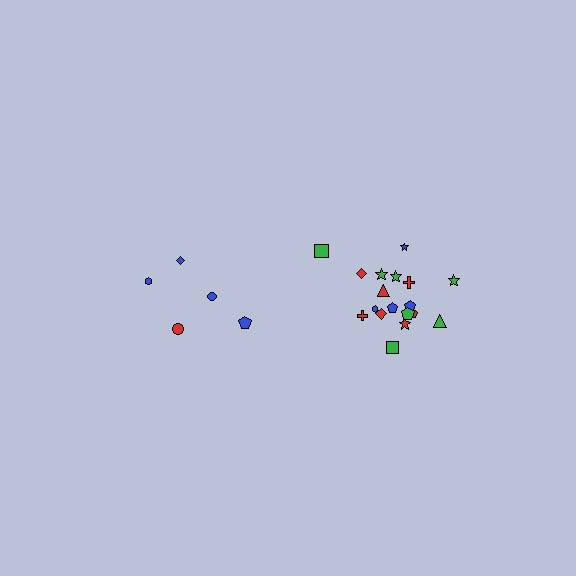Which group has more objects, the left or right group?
The right group.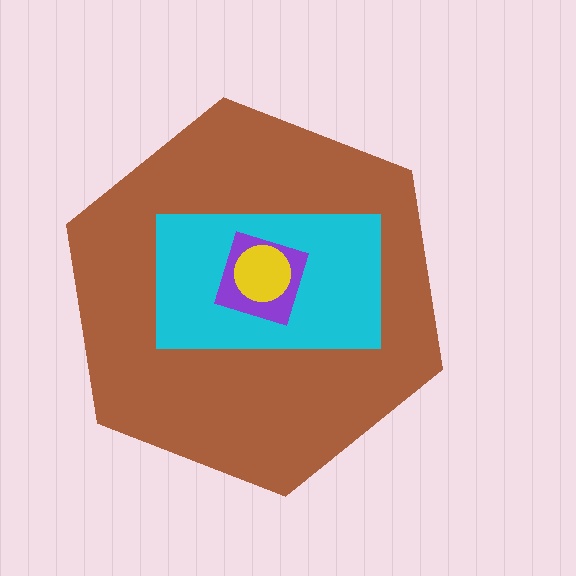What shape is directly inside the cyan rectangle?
The purple diamond.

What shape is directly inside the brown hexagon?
The cyan rectangle.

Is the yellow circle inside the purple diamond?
Yes.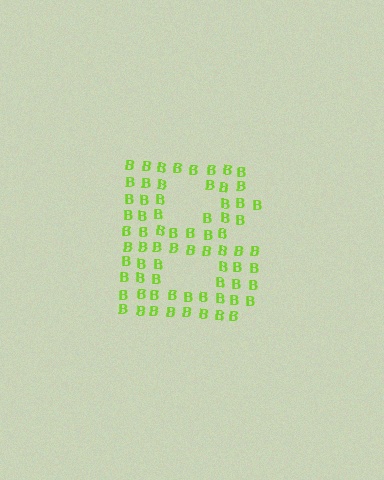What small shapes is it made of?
It is made of small letter B's.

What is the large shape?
The large shape is the letter B.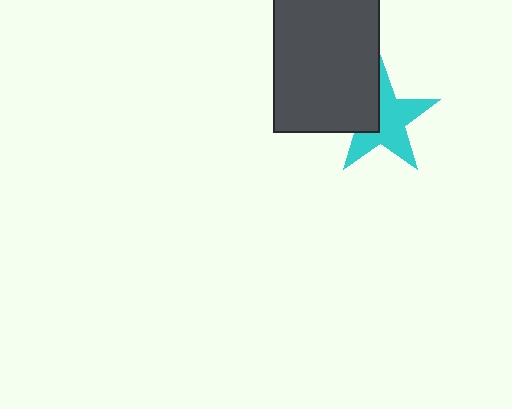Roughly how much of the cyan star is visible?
Most of it is visible (roughly 66%).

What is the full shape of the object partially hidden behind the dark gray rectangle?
The partially hidden object is a cyan star.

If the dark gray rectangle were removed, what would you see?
You would see the complete cyan star.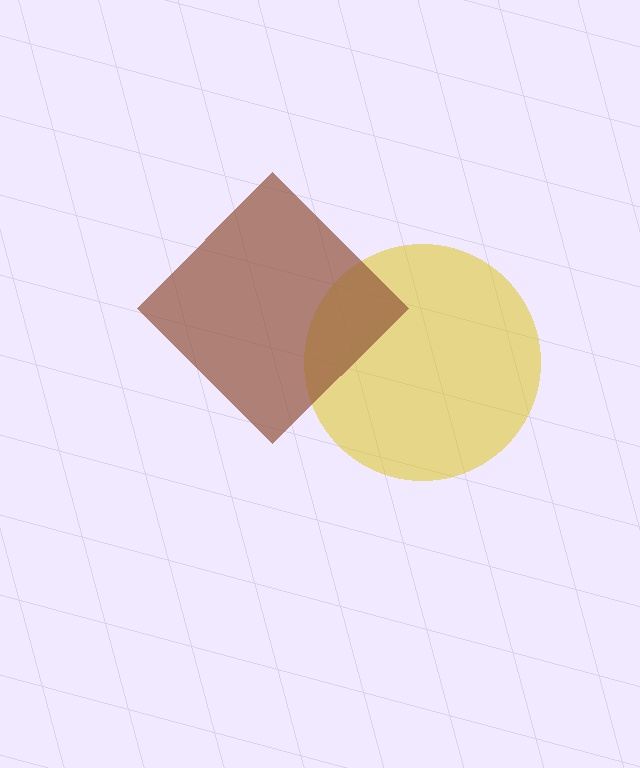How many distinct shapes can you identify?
There are 2 distinct shapes: a yellow circle, a brown diamond.